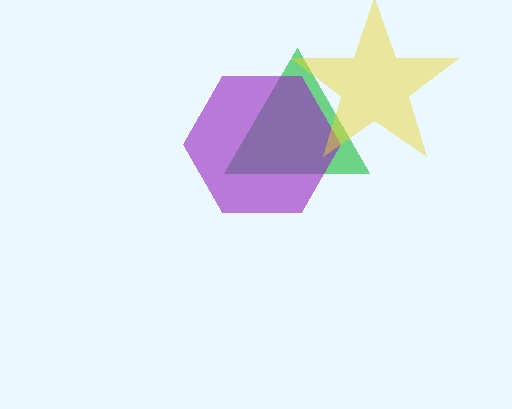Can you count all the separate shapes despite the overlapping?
Yes, there are 3 separate shapes.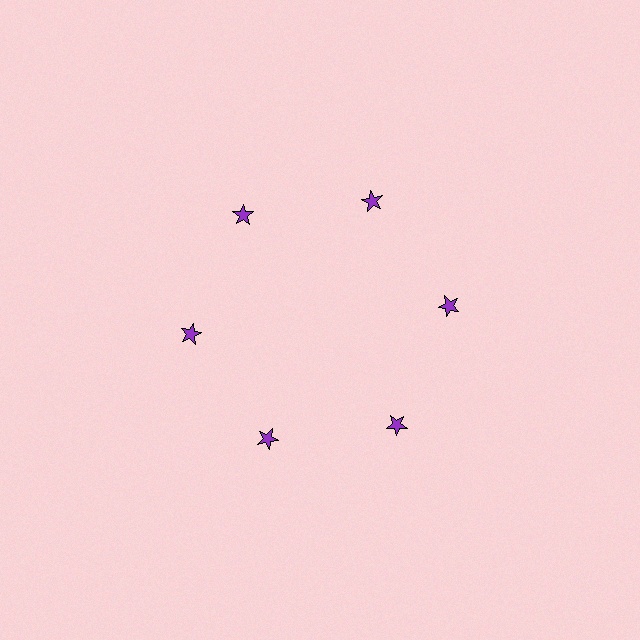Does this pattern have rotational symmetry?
Yes, this pattern has 6-fold rotational symmetry. It looks the same after rotating 60 degrees around the center.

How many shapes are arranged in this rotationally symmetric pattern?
There are 6 shapes, arranged in 6 groups of 1.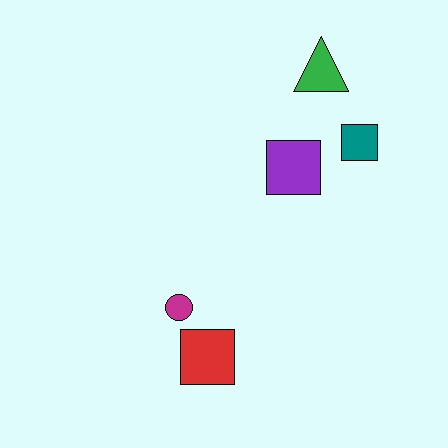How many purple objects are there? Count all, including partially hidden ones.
There is 1 purple object.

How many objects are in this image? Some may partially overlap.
There are 5 objects.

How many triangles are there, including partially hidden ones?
There is 1 triangle.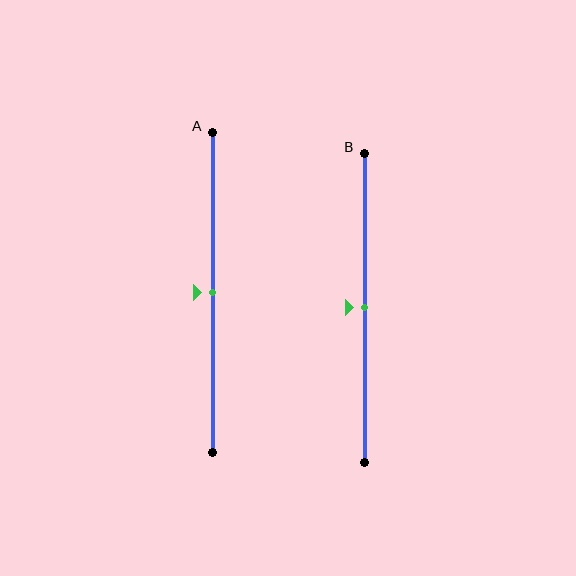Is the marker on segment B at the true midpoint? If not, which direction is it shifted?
Yes, the marker on segment B is at the true midpoint.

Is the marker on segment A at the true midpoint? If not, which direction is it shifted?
Yes, the marker on segment A is at the true midpoint.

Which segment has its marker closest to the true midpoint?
Segment A has its marker closest to the true midpoint.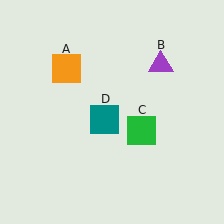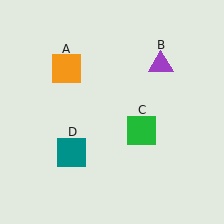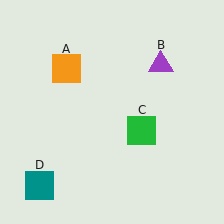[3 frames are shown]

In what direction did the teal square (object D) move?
The teal square (object D) moved down and to the left.